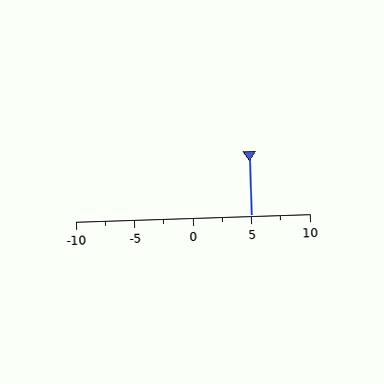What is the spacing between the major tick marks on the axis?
The major ticks are spaced 5 apart.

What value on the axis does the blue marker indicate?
The marker indicates approximately 5.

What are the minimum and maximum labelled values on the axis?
The axis runs from -10 to 10.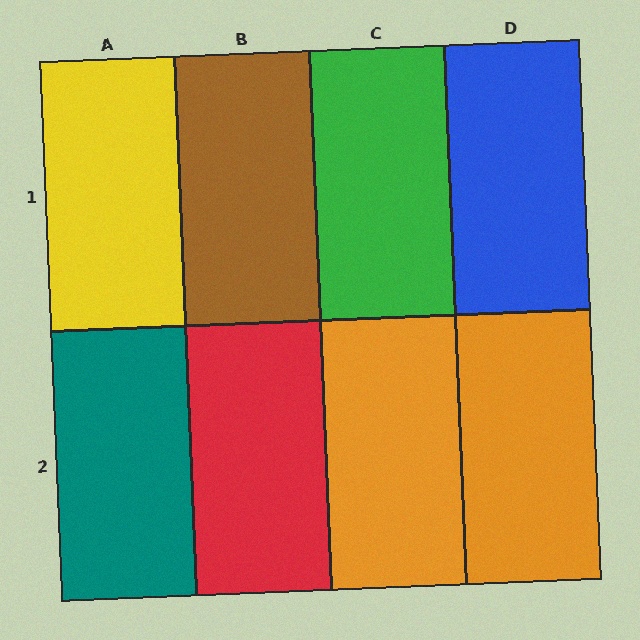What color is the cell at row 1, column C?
Green.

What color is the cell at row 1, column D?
Blue.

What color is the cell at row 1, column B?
Brown.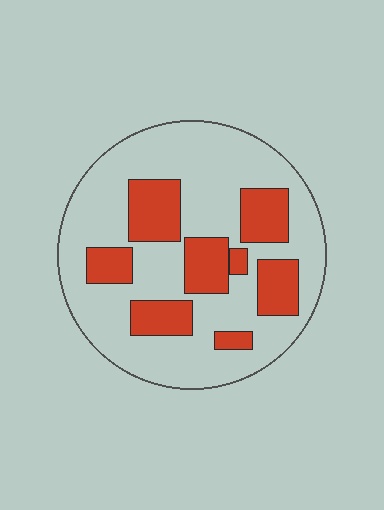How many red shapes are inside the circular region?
8.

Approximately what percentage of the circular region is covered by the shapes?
Approximately 30%.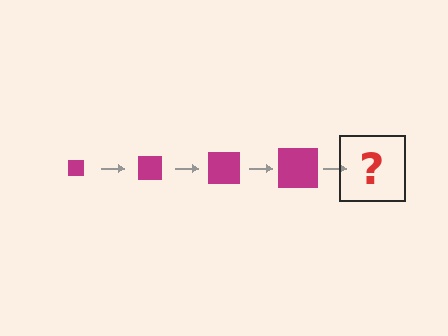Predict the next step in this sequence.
The next step is a magenta square, larger than the previous one.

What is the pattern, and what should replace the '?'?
The pattern is that the square gets progressively larger each step. The '?' should be a magenta square, larger than the previous one.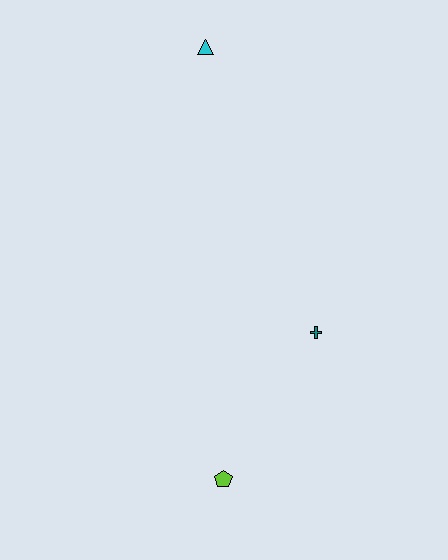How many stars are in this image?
There are no stars.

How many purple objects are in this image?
There are no purple objects.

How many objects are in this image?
There are 3 objects.